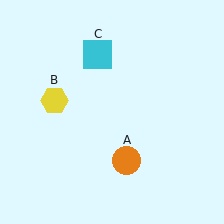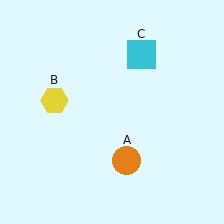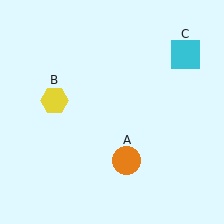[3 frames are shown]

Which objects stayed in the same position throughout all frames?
Orange circle (object A) and yellow hexagon (object B) remained stationary.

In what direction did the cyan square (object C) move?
The cyan square (object C) moved right.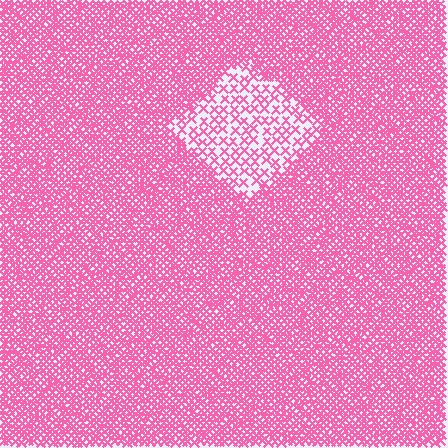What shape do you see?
I see a diamond.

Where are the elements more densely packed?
The elements are more densely packed outside the diamond boundary.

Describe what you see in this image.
The image contains small pink elements arranged at two different densities. A diamond-shaped region is visible where the elements are less densely packed than the surrounding area.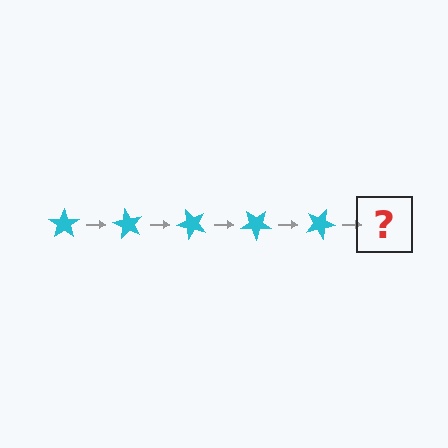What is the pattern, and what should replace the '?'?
The pattern is that the star rotates 60 degrees each step. The '?' should be a cyan star rotated 300 degrees.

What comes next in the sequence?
The next element should be a cyan star rotated 300 degrees.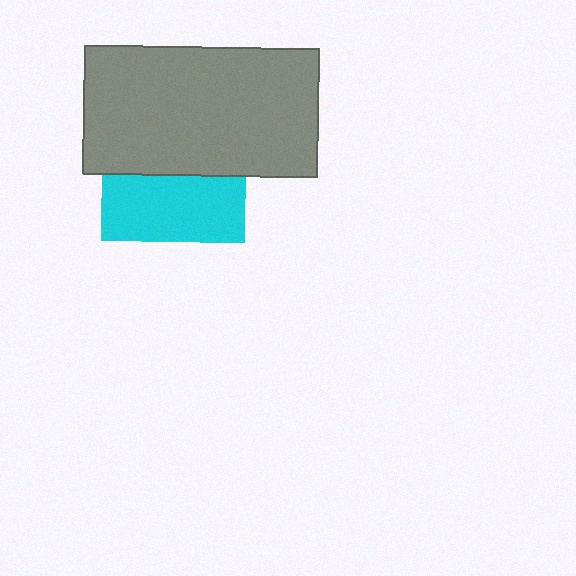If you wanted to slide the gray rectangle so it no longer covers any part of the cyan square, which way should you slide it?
Slide it up — that is the most direct way to separate the two shapes.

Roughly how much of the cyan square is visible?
About half of it is visible (roughly 46%).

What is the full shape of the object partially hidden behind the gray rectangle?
The partially hidden object is a cyan square.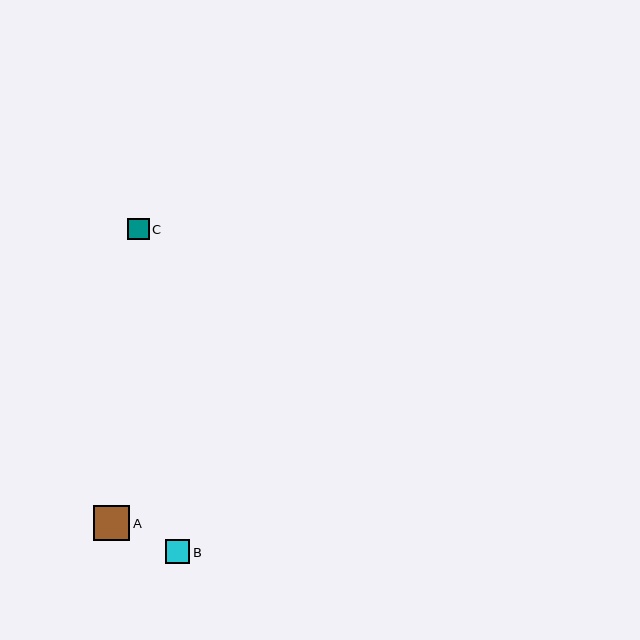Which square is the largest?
Square A is the largest with a size of approximately 36 pixels.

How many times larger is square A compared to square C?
Square A is approximately 1.7 times the size of square C.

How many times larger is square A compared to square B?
Square A is approximately 1.5 times the size of square B.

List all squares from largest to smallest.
From largest to smallest: A, B, C.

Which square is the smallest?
Square C is the smallest with a size of approximately 21 pixels.